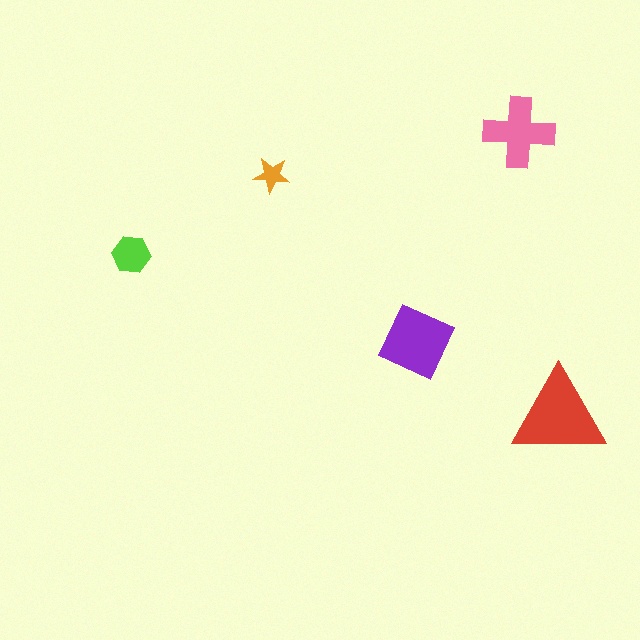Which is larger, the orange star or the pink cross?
The pink cross.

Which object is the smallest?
The orange star.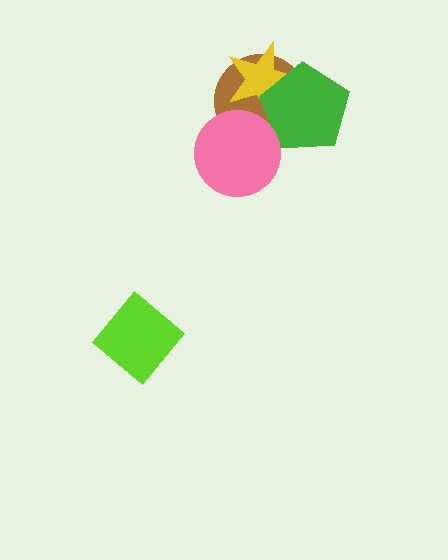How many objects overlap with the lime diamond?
0 objects overlap with the lime diamond.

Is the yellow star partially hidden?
Yes, it is partially covered by another shape.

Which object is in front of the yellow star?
The green pentagon is in front of the yellow star.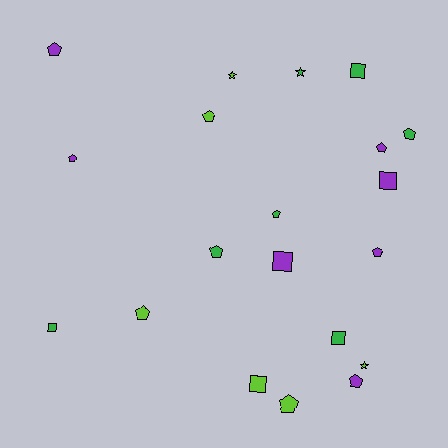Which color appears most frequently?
Green, with 7 objects.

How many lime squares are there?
There is 1 lime square.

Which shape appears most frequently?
Pentagon, with 11 objects.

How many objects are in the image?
There are 20 objects.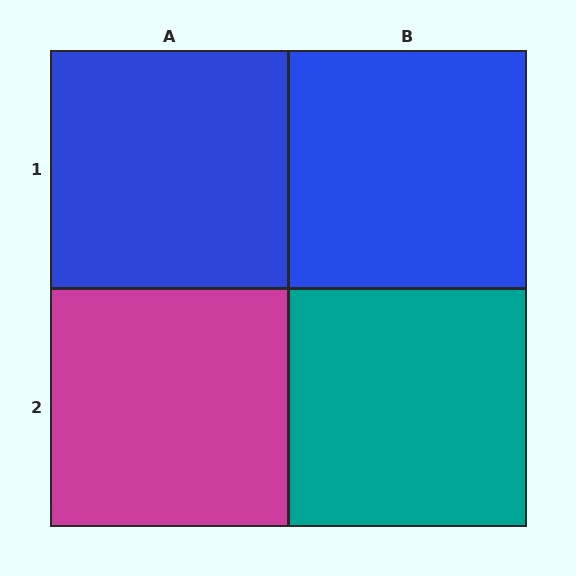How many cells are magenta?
1 cell is magenta.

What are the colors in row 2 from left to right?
Magenta, teal.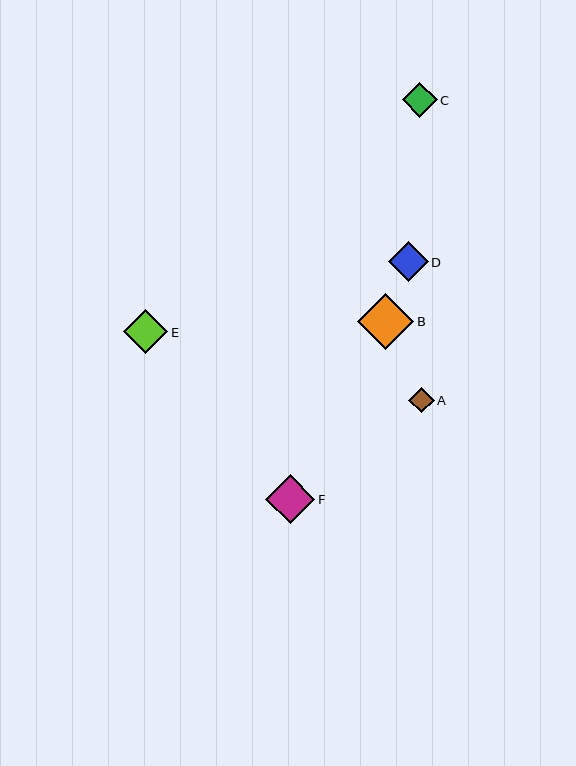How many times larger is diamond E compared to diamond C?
Diamond E is approximately 1.3 times the size of diamond C.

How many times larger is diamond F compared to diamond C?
Diamond F is approximately 1.4 times the size of diamond C.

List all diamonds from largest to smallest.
From largest to smallest: B, F, E, D, C, A.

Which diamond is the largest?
Diamond B is the largest with a size of approximately 56 pixels.